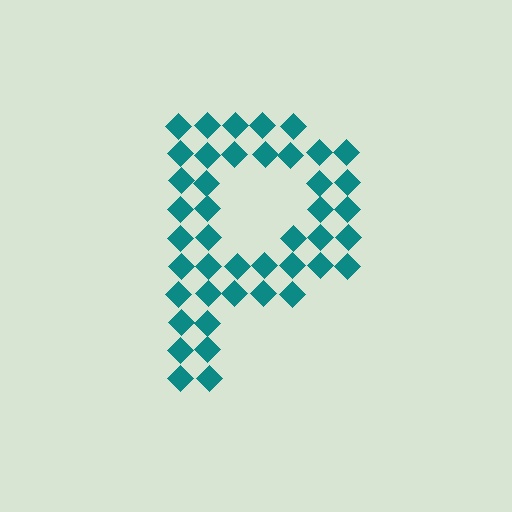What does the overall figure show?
The overall figure shows the letter P.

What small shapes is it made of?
It is made of small diamonds.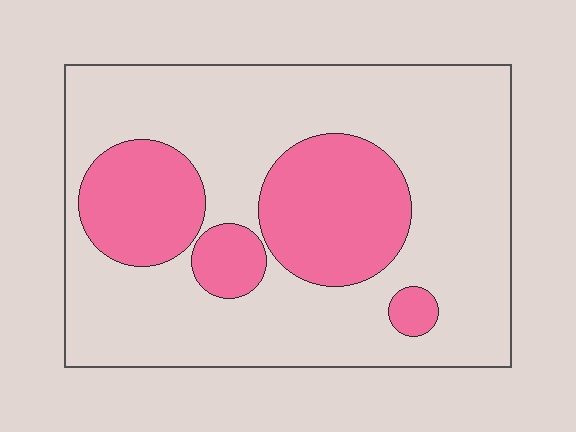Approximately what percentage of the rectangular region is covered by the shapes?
Approximately 30%.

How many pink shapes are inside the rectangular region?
4.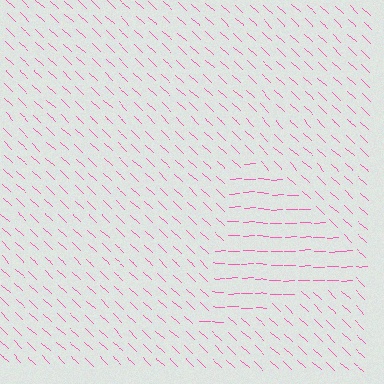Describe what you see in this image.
The image is filled with small pink line segments. A triangle region in the image has lines oriented differently from the surrounding lines, creating a visible texture boundary.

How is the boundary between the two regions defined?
The boundary is defined purely by a change in line orientation (approximately 45 degrees difference). All lines are the same color and thickness.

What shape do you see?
I see a triangle.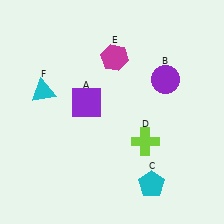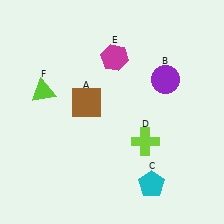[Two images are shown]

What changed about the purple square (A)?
In Image 1, A is purple. In Image 2, it changed to brown.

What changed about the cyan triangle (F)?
In Image 1, F is cyan. In Image 2, it changed to lime.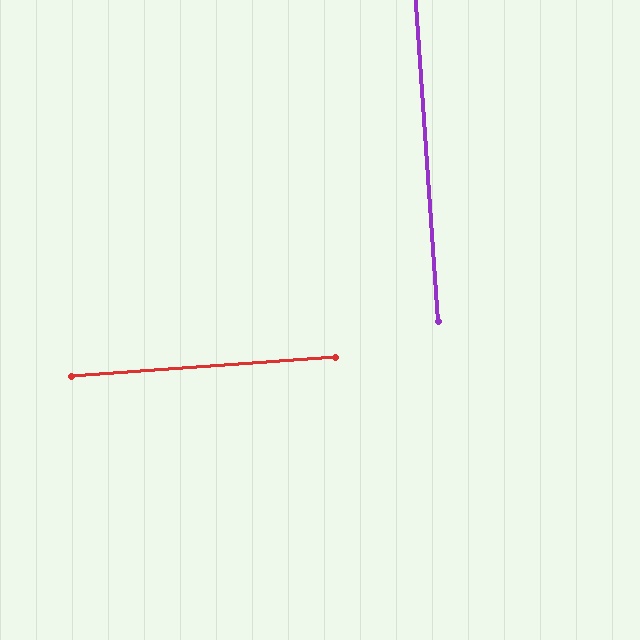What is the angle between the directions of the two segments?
Approximately 90 degrees.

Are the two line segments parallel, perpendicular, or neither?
Perpendicular — they meet at approximately 90°.